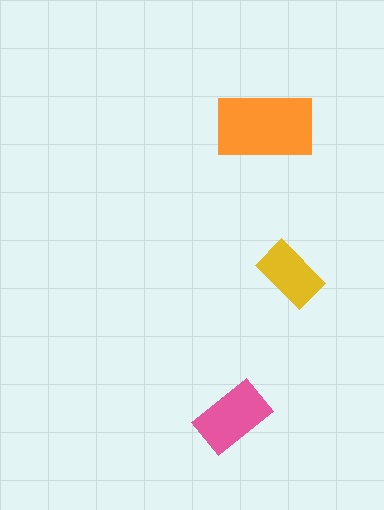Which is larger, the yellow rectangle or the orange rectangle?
The orange one.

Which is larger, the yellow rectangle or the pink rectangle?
The pink one.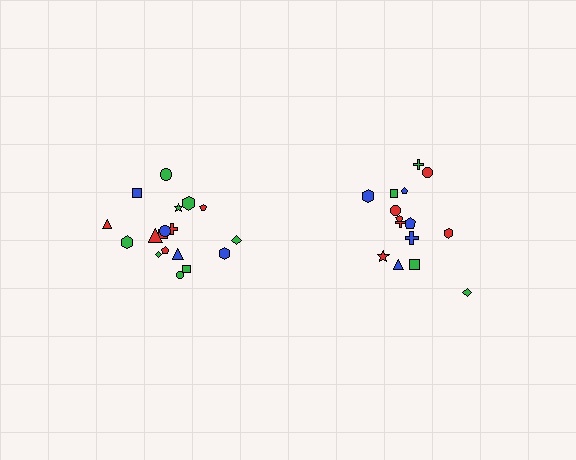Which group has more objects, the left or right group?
The left group.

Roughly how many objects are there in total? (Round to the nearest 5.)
Roughly 35 objects in total.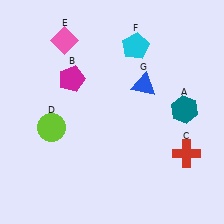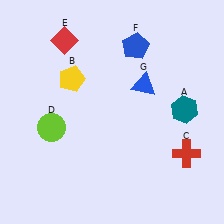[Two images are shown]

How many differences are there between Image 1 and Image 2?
There are 3 differences between the two images.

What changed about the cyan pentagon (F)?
In Image 1, F is cyan. In Image 2, it changed to blue.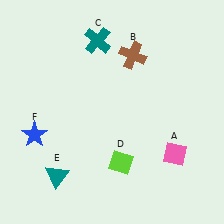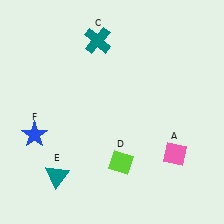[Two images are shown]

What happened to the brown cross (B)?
The brown cross (B) was removed in Image 2. It was in the top-right area of Image 1.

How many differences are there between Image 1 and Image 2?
There is 1 difference between the two images.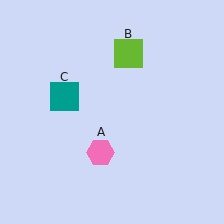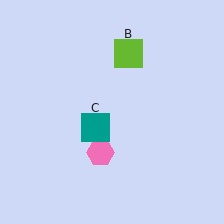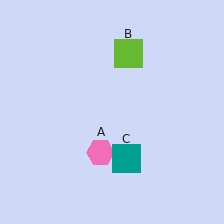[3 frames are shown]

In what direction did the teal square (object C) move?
The teal square (object C) moved down and to the right.